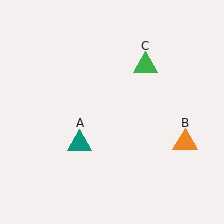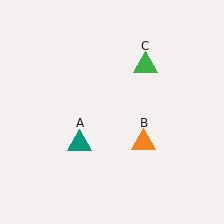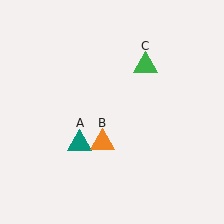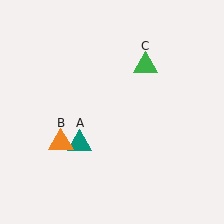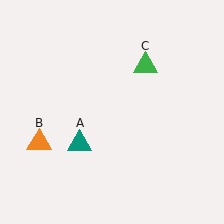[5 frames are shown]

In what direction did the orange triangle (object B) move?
The orange triangle (object B) moved left.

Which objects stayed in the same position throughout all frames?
Teal triangle (object A) and green triangle (object C) remained stationary.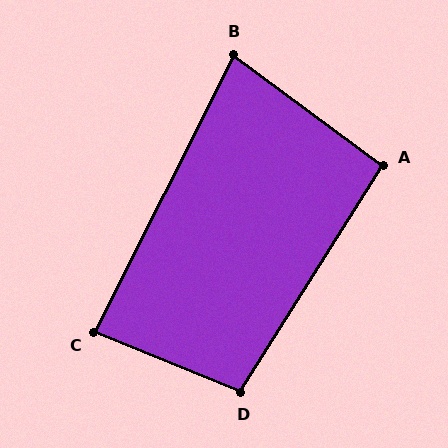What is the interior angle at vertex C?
Approximately 86 degrees (approximately right).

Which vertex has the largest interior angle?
D, at approximately 100 degrees.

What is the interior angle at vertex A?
Approximately 94 degrees (approximately right).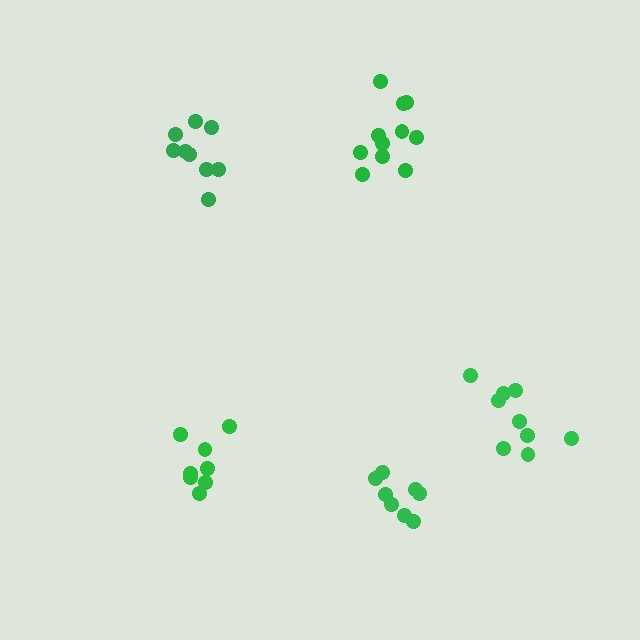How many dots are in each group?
Group 1: 8 dots, Group 2: 8 dots, Group 3: 9 dots, Group 4: 9 dots, Group 5: 11 dots (45 total).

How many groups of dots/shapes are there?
There are 5 groups.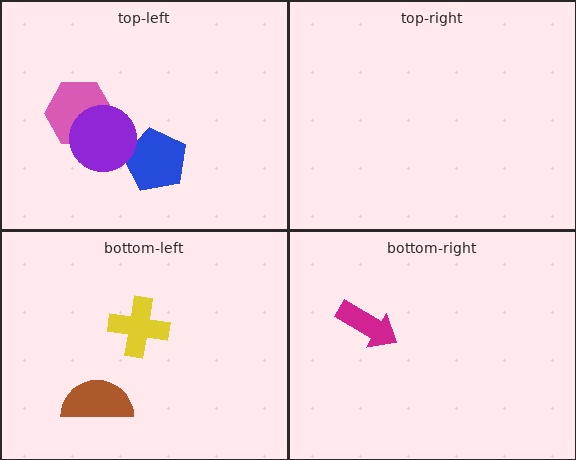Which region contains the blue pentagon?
The top-left region.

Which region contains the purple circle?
The top-left region.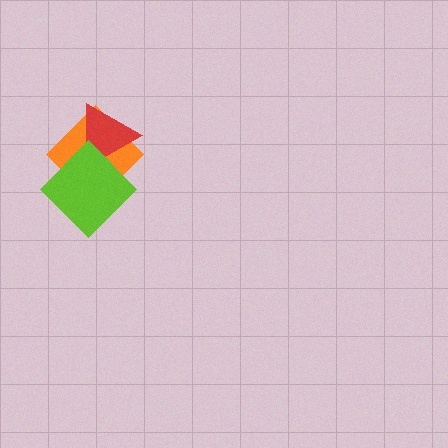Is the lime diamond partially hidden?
No, no other shape covers it.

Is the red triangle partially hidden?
Yes, it is partially covered by another shape.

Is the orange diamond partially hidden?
Yes, it is partially covered by another shape.